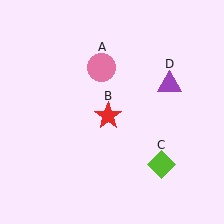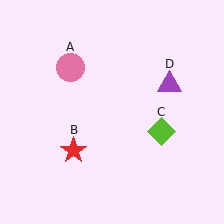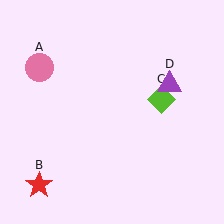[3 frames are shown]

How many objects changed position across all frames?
3 objects changed position: pink circle (object A), red star (object B), lime diamond (object C).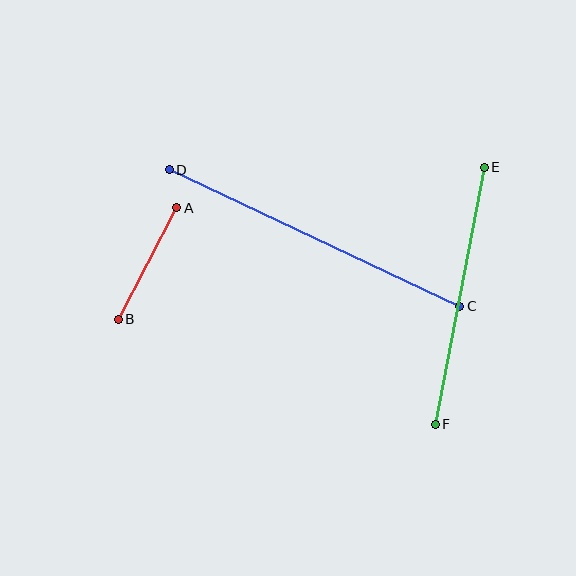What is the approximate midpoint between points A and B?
The midpoint is at approximately (147, 263) pixels.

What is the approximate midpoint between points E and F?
The midpoint is at approximately (460, 296) pixels.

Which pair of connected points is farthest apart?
Points C and D are farthest apart.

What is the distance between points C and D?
The distance is approximately 321 pixels.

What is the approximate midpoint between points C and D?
The midpoint is at approximately (315, 238) pixels.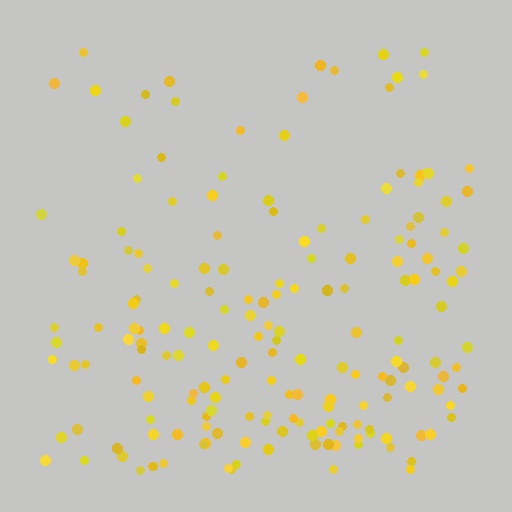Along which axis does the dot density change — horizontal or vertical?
Vertical.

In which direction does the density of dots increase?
From top to bottom, with the bottom side densest.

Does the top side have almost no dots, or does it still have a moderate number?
Still a moderate number, just noticeably fewer than the bottom.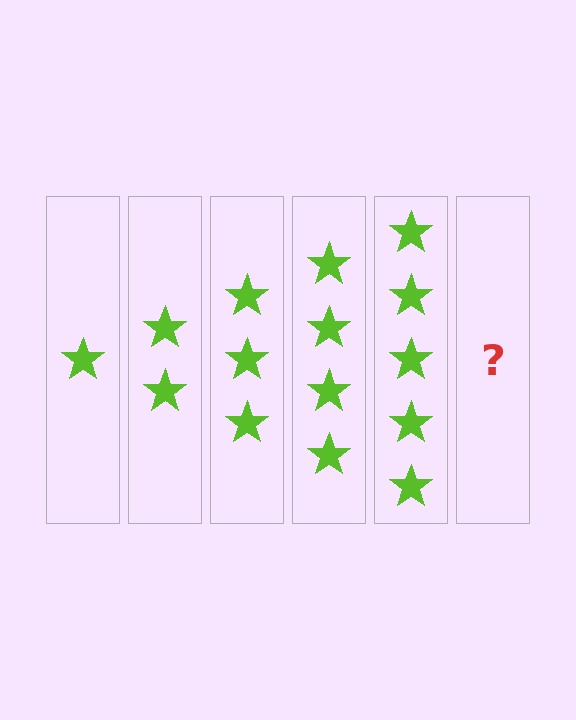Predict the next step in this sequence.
The next step is 6 stars.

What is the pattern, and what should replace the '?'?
The pattern is that each step adds one more star. The '?' should be 6 stars.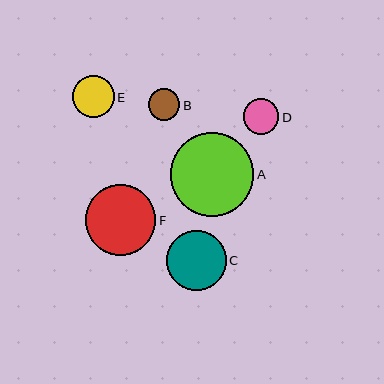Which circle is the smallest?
Circle B is the smallest with a size of approximately 31 pixels.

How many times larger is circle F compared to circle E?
Circle F is approximately 1.7 times the size of circle E.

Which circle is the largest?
Circle A is the largest with a size of approximately 83 pixels.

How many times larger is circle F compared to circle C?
Circle F is approximately 1.2 times the size of circle C.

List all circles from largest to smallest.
From largest to smallest: A, F, C, E, D, B.